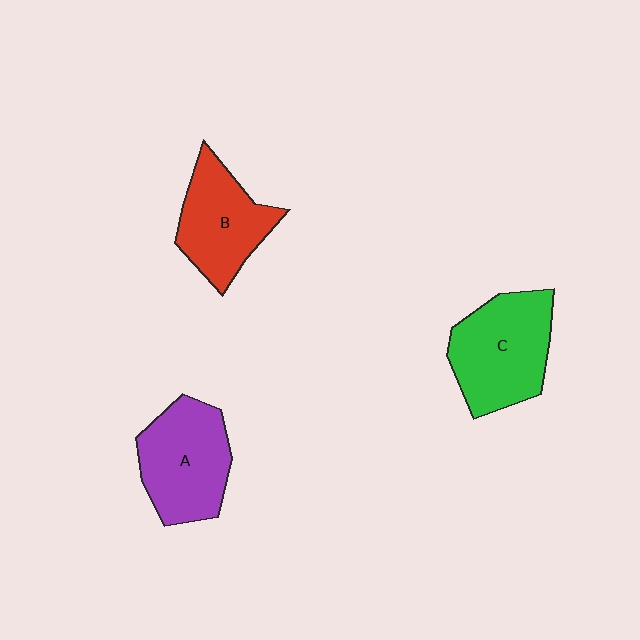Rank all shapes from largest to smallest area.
From largest to smallest: C (green), A (purple), B (red).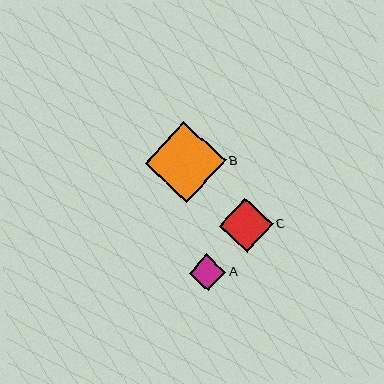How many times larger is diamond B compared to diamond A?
Diamond B is approximately 2.2 times the size of diamond A.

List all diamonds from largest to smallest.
From largest to smallest: B, C, A.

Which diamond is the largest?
Diamond B is the largest with a size of approximately 81 pixels.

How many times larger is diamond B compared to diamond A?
Diamond B is approximately 2.2 times the size of diamond A.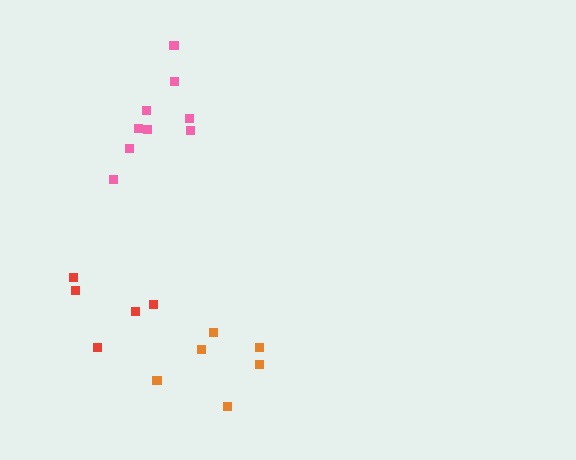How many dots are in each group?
Group 1: 5 dots, Group 2: 9 dots, Group 3: 6 dots (20 total).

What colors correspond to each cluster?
The clusters are colored: red, pink, orange.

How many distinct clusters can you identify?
There are 3 distinct clusters.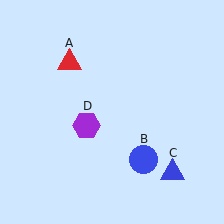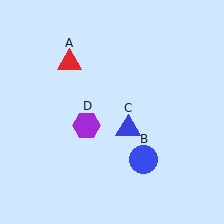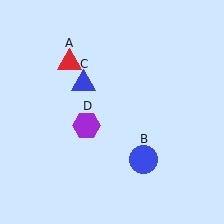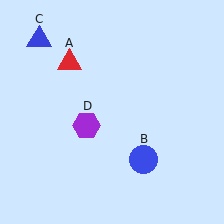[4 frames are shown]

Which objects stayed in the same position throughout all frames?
Red triangle (object A) and blue circle (object B) and purple hexagon (object D) remained stationary.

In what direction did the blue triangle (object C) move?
The blue triangle (object C) moved up and to the left.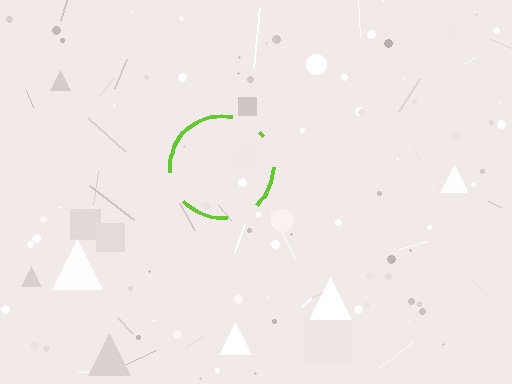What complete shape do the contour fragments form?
The contour fragments form a circle.